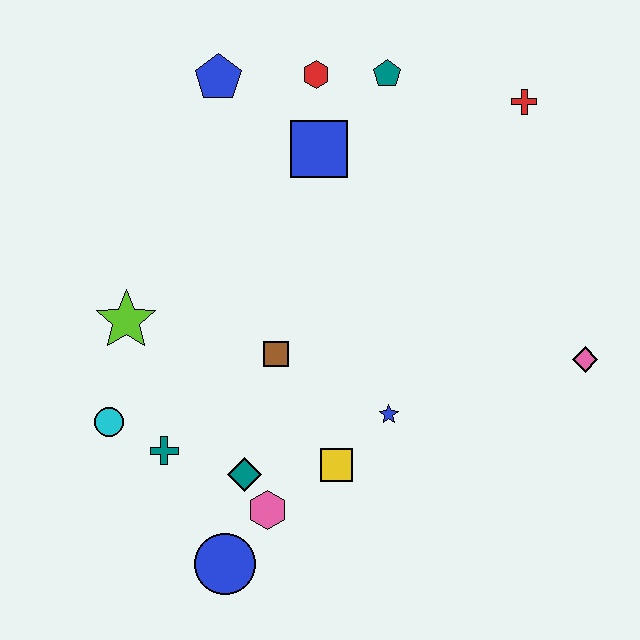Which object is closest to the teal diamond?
The pink hexagon is closest to the teal diamond.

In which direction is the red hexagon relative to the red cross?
The red hexagon is to the left of the red cross.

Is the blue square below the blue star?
No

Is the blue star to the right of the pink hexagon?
Yes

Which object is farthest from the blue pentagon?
The blue circle is farthest from the blue pentagon.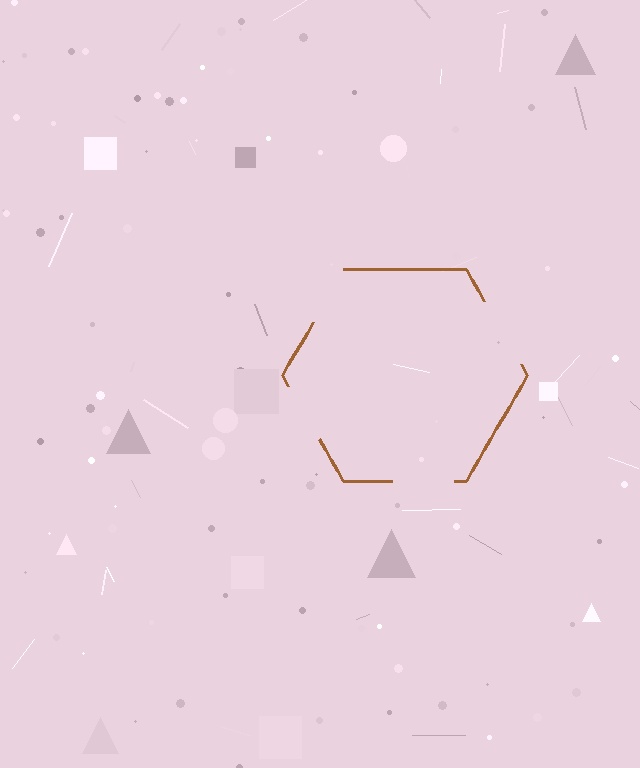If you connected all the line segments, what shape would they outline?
They would outline a hexagon.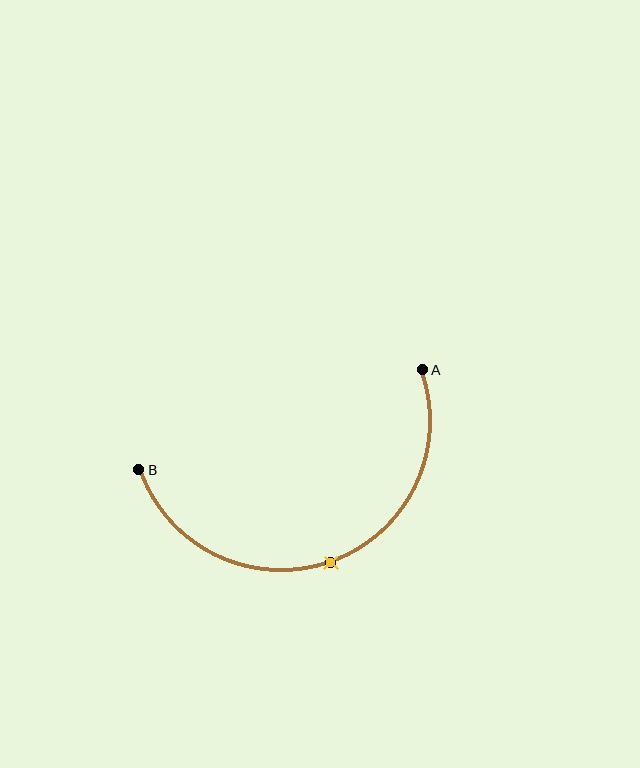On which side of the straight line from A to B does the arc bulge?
The arc bulges below the straight line connecting A and B.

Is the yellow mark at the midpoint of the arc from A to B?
Yes. The yellow mark lies on the arc at equal arc-length from both A and B — it is the arc midpoint.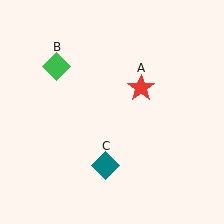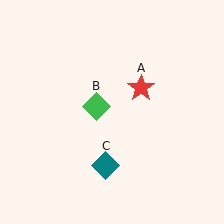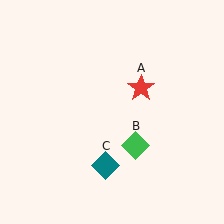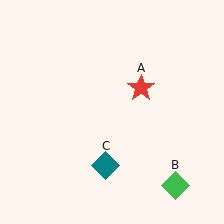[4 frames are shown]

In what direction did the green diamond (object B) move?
The green diamond (object B) moved down and to the right.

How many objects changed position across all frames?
1 object changed position: green diamond (object B).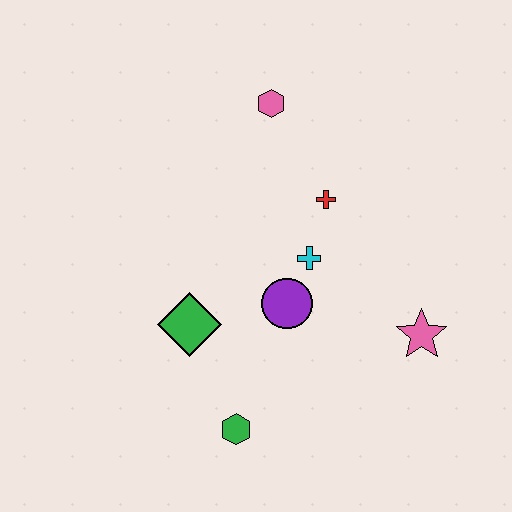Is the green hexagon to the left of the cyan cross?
Yes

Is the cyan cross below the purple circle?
No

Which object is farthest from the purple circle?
The pink hexagon is farthest from the purple circle.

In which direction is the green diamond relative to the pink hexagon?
The green diamond is below the pink hexagon.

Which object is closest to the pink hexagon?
The red cross is closest to the pink hexagon.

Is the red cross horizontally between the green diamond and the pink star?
Yes